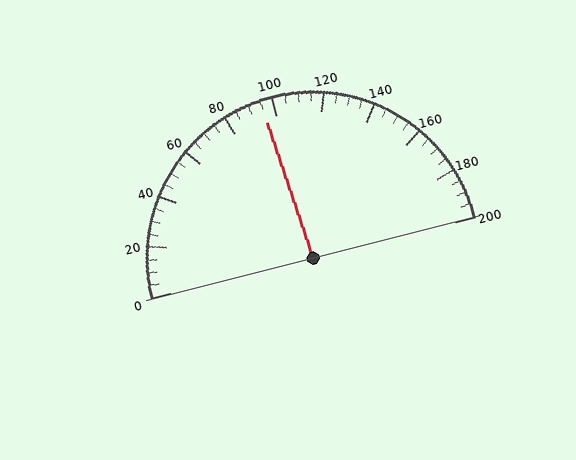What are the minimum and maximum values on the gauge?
The gauge ranges from 0 to 200.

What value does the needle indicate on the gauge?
The needle indicates approximately 95.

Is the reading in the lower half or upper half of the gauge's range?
The reading is in the lower half of the range (0 to 200).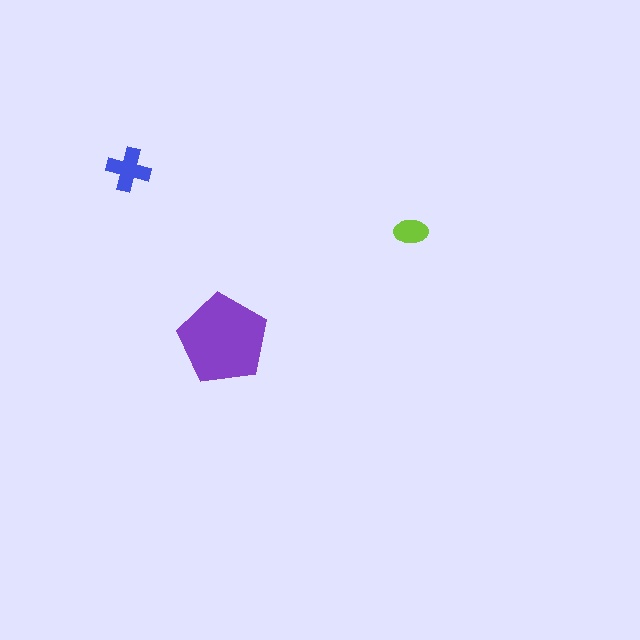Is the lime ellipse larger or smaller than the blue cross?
Smaller.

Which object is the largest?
The purple pentagon.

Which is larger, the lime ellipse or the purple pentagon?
The purple pentagon.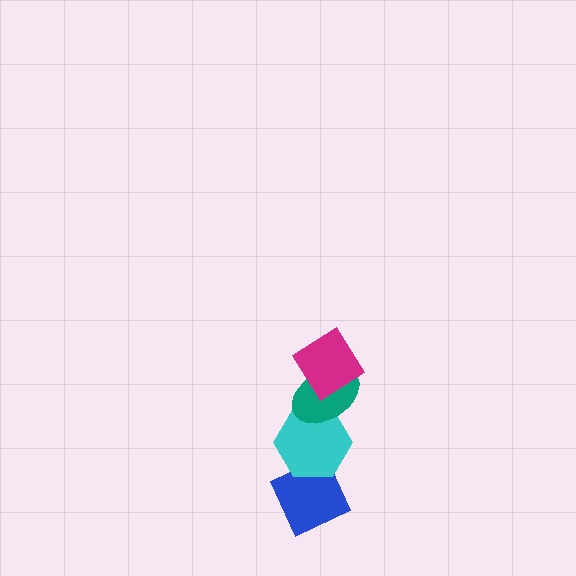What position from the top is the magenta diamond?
The magenta diamond is 1st from the top.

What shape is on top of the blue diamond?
The cyan hexagon is on top of the blue diamond.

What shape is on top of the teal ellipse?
The magenta diamond is on top of the teal ellipse.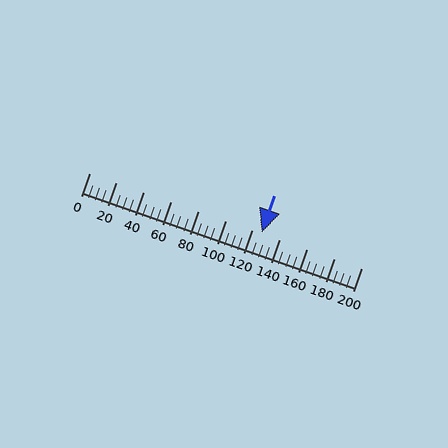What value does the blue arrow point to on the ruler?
The blue arrow points to approximately 127.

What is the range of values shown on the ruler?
The ruler shows values from 0 to 200.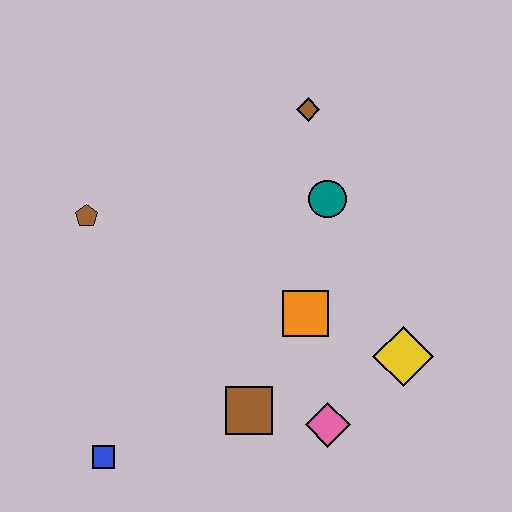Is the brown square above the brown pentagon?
No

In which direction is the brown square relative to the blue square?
The brown square is to the right of the blue square.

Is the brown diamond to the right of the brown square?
Yes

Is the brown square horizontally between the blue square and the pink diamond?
Yes